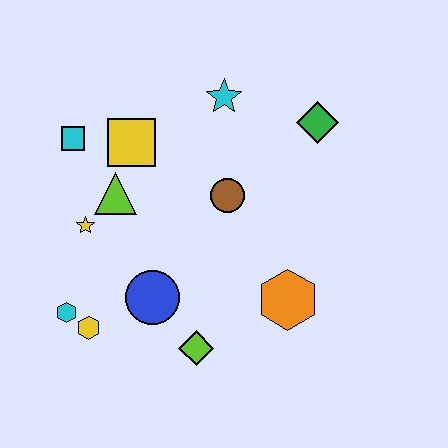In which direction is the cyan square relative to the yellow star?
The cyan square is above the yellow star.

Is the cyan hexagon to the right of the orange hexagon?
No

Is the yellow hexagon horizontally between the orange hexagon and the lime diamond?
No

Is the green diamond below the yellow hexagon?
No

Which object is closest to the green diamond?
The cyan star is closest to the green diamond.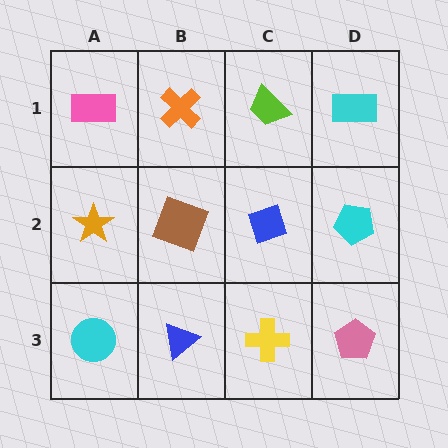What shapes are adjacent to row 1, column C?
A blue diamond (row 2, column C), an orange cross (row 1, column B), a cyan rectangle (row 1, column D).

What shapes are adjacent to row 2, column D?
A cyan rectangle (row 1, column D), a pink pentagon (row 3, column D), a blue diamond (row 2, column C).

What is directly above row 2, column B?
An orange cross.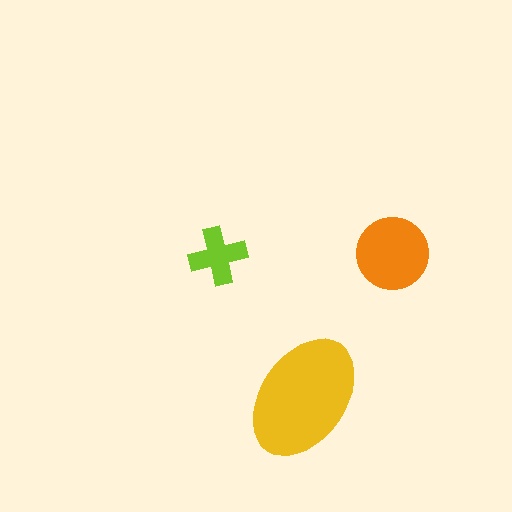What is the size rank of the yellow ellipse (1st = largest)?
1st.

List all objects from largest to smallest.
The yellow ellipse, the orange circle, the lime cross.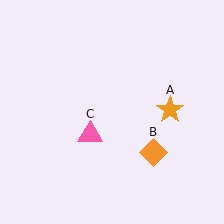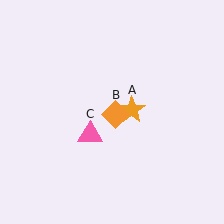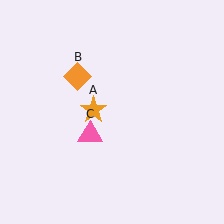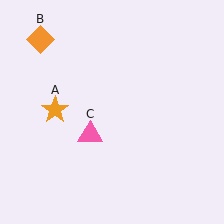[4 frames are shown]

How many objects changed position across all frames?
2 objects changed position: orange star (object A), orange diamond (object B).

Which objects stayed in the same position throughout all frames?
Pink triangle (object C) remained stationary.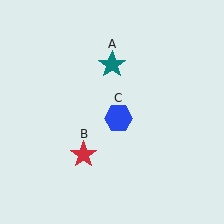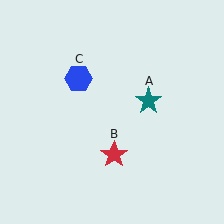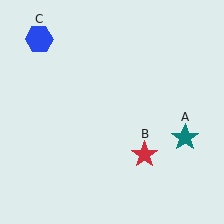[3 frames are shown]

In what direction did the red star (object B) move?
The red star (object B) moved right.